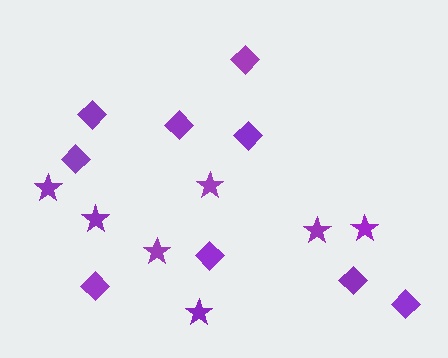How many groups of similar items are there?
There are 2 groups: one group of diamonds (9) and one group of stars (7).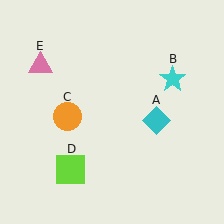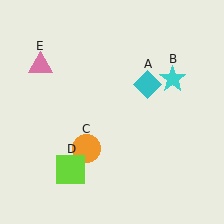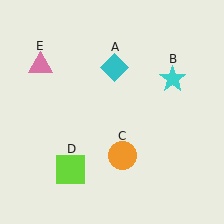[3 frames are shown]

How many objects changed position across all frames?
2 objects changed position: cyan diamond (object A), orange circle (object C).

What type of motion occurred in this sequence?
The cyan diamond (object A), orange circle (object C) rotated counterclockwise around the center of the scene.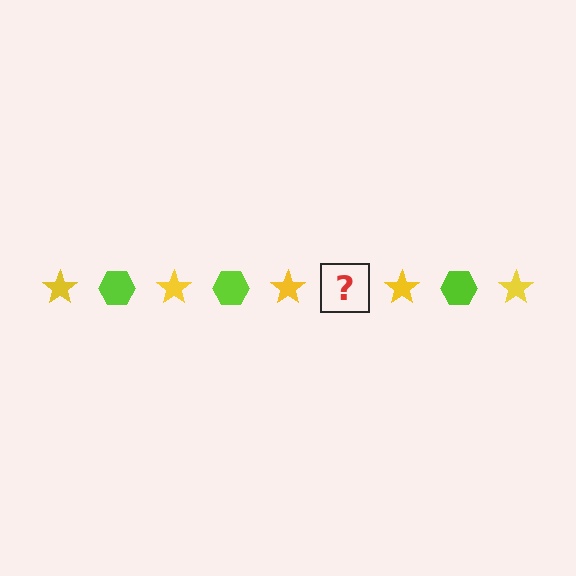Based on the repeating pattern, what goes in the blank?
The blank should be a lime hexagon.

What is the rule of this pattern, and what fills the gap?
The rule is that the pattern alternates between yellow star and lime hexagon. The gap should be filled with a lime hexagon.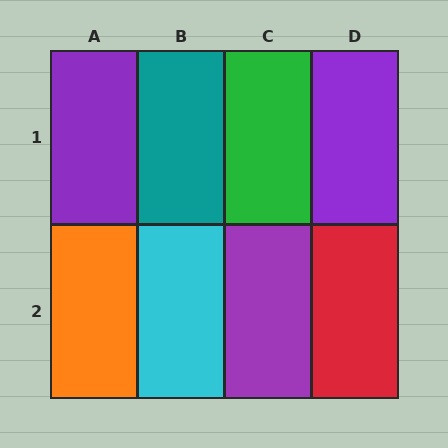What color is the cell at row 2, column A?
Orange.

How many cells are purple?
3 cells are purple.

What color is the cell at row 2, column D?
Red.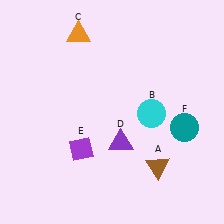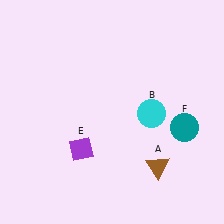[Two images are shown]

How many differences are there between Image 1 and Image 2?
There are 2 differences between the two images.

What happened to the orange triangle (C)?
The orange triangle (C) was removed in Image 2. It was in the top-left area of Image 1.